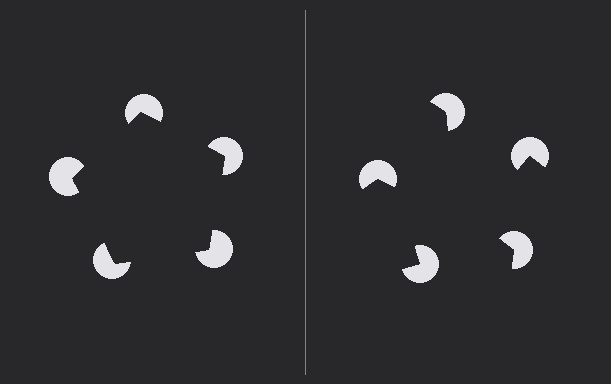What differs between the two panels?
The pac-man discs are positioned identically on both sides; only the wedge orientations differ. On the left they align to a pentagon; on the right they are misaligned.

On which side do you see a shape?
An illusory pentagon appears on the left side. On the right side the wedge cuts are rotated, so no coherent shape forms.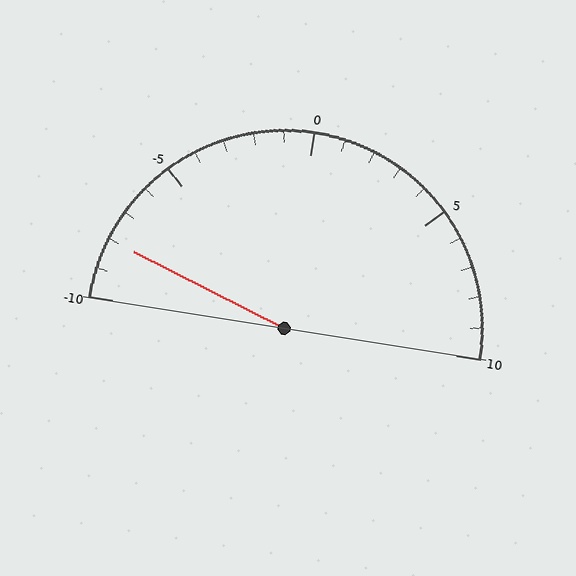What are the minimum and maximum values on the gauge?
The gauge ranges from -10 to 10.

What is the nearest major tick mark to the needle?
The nearest major tick mark is -10.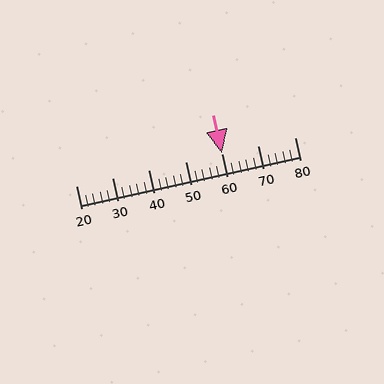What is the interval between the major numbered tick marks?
The major tick marks are spaced 10 units apart.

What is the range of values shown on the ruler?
The ruler shows values from 20 to 80.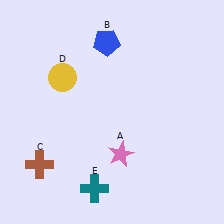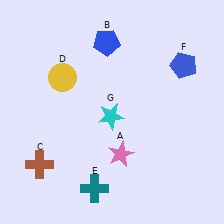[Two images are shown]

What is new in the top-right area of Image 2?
A blue pentagon (F) was added in the top-right area of Image 2.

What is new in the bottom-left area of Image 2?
A cyan star (G) was added in the bottom-left area of Image 2.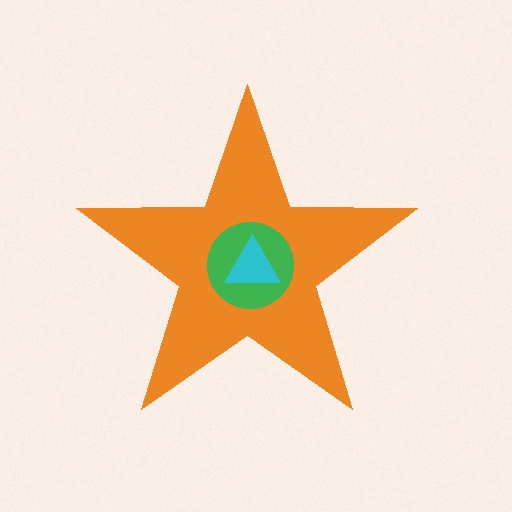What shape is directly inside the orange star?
The green circle.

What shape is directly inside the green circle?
The cyan triangle.